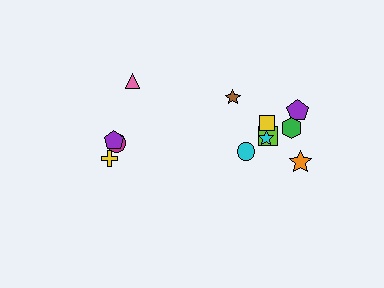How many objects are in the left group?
There are 4 objects.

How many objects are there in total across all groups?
There are 12 objects.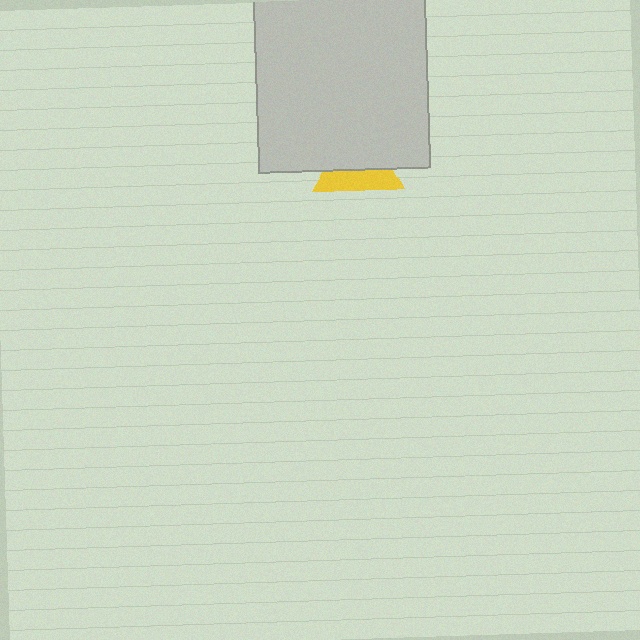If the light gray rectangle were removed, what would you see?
You would see the complete yellow triangle.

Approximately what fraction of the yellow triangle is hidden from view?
Roughly 56% of the yellow triangle is hidden behind the light gray rectangle.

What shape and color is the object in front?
The object in front is a light gray rectangle.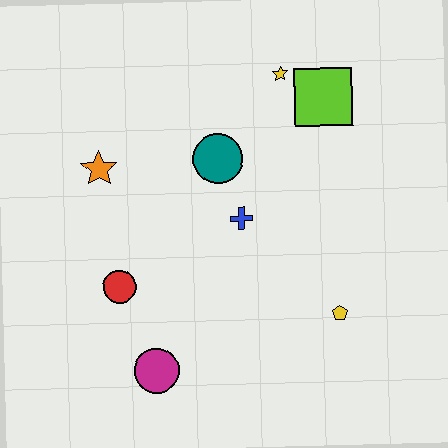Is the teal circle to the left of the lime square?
Yes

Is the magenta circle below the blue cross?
Yes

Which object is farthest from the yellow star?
The magenta circle is farthest from the yellow star.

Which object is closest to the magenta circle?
The red circle is closest to the magenta circle.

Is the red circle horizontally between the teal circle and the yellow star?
No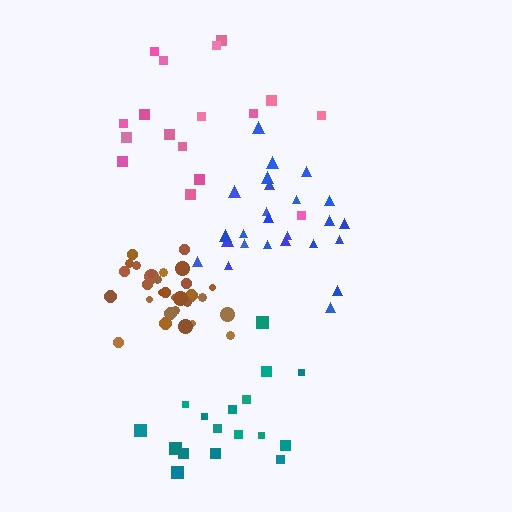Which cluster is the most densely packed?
Brown.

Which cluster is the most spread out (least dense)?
Pink.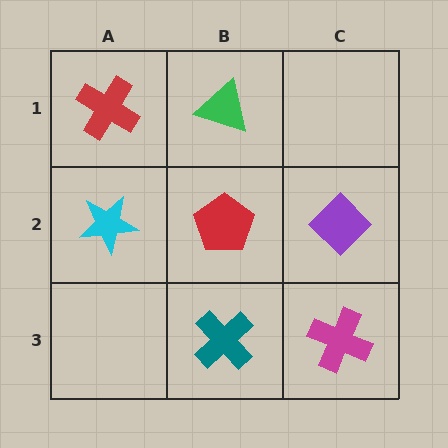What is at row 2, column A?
A cyan star.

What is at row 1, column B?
A green triangle.